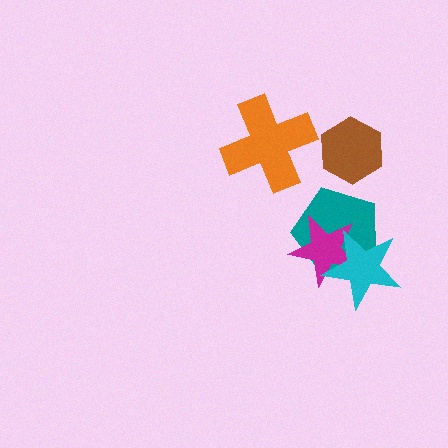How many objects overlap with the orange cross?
0 objects overlap with the orange cross.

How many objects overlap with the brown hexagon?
0 objects overlap with the brown hexagon.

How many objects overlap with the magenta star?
2 objects overlap with the magenta star.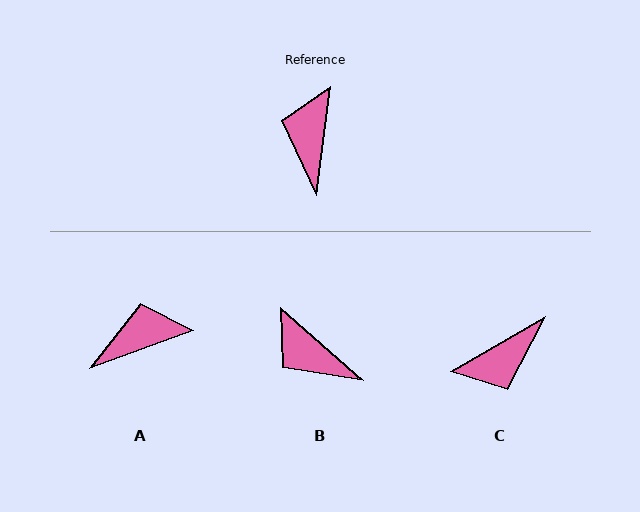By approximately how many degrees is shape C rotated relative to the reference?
Approximately 128 degrees counter-clockwise.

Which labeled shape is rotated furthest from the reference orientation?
C, about 128 degrees away.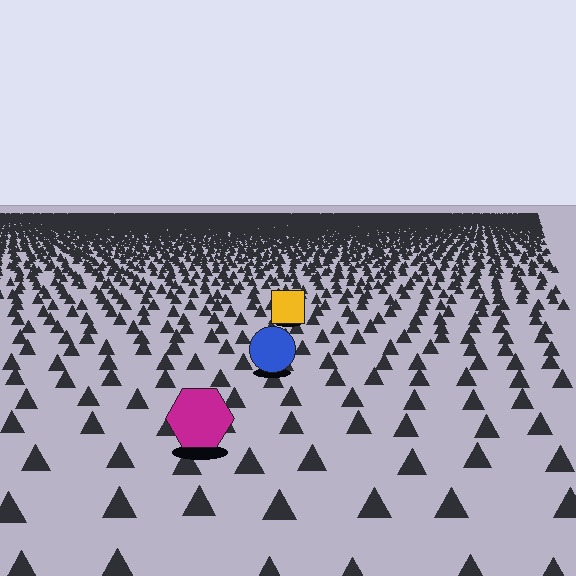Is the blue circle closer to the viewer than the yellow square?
Yes. The blue circle is closer — you can tell from the texture gradient: the ground texture is coarser near it.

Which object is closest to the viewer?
The magenta hexagon is closest. The texture marks near it are larger and more spread out.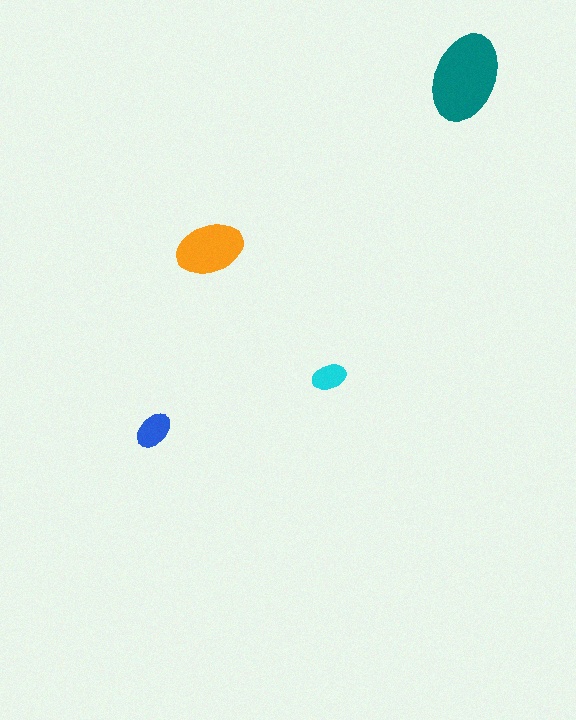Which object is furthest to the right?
The teal ellipse is rightmost.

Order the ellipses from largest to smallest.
the teal one, the orange one, the blue one, the cyan one.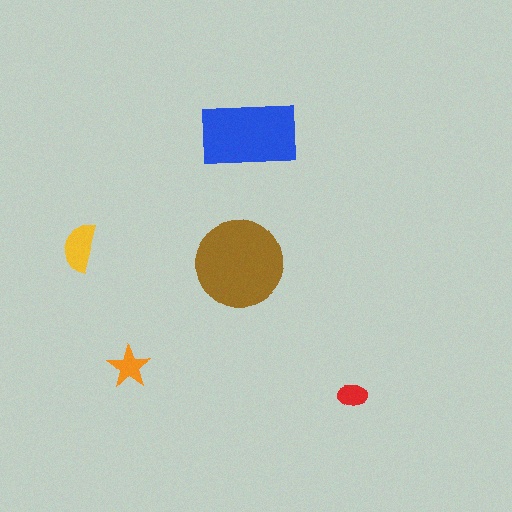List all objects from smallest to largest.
The red ellipse, the orange star, the yellow semicircle, the blue rectangle, the brown circle.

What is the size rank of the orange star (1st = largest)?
4th.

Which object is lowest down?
The red ellipse is bottommost.